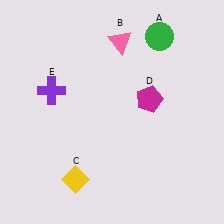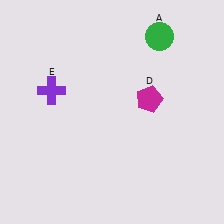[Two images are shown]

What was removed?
The yellow diamond (C), the pink triangle (B) were removed in Image 2.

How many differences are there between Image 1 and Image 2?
There are 2 differences between the two images.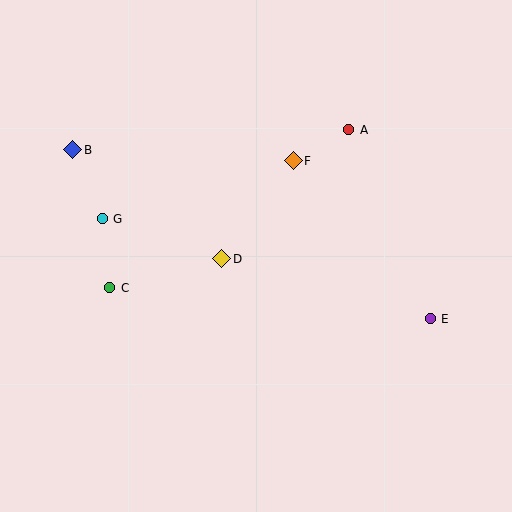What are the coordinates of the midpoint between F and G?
The midpoint between F and G is at (198, 190).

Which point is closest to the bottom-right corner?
Point E is closest to the bottom-right corner.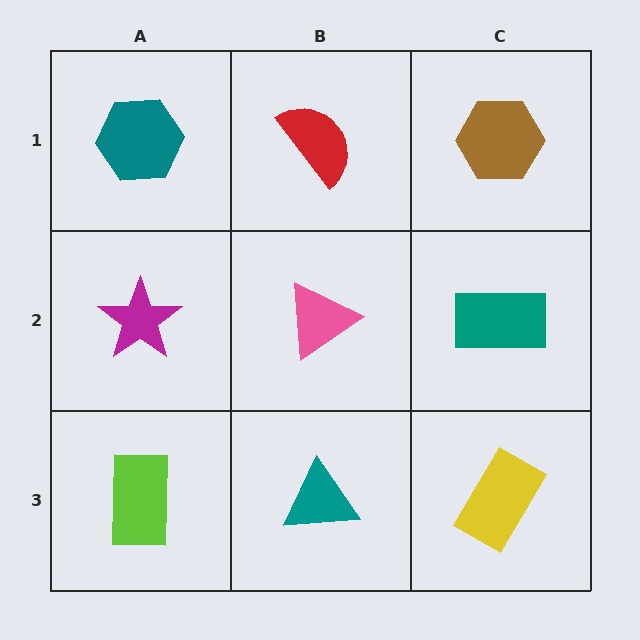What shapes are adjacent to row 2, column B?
A red semicircle (row 1, column B), a teal triangle (row 3, column B), a magenta star (row 2, column A), a teal rectangle (row 2, column C).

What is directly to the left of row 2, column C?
A pink triangle.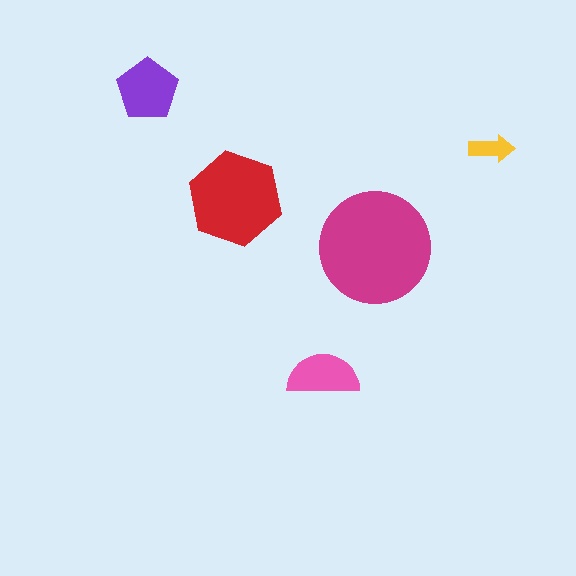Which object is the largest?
The magenta circle.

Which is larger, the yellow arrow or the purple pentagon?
The purple pentagon.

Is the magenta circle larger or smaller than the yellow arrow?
Larger.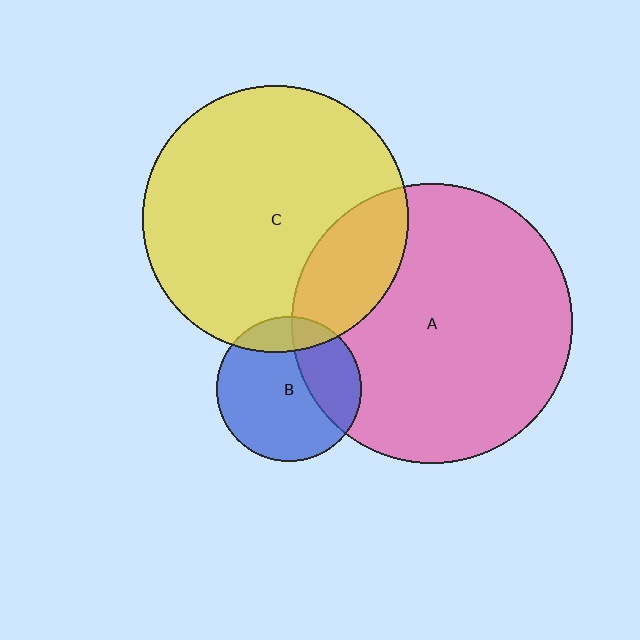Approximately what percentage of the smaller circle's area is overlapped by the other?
Approximately 15%.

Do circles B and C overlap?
Yes.